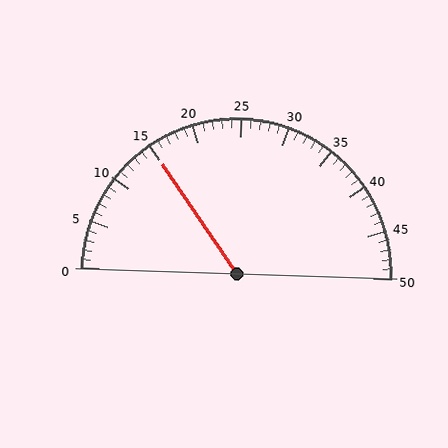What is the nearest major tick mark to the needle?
The nearest major tick mark is 15.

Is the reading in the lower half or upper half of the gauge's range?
The reading is in the lower half of the range (0 to 50).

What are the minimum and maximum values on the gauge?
The gauge ranges from 0 to 50.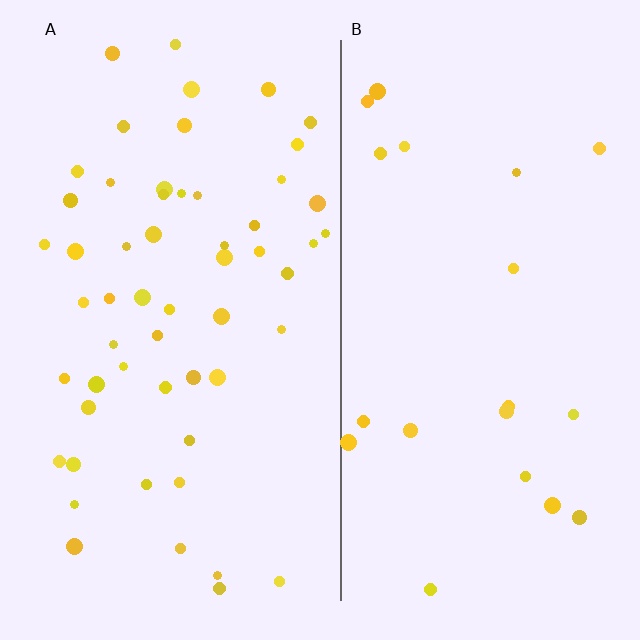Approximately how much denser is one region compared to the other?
Approximately 2.7× — region A over region B.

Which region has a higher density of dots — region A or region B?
A (the left).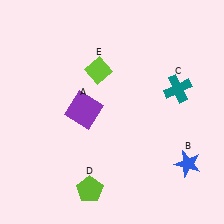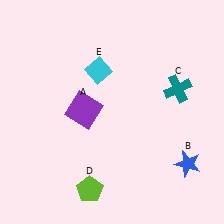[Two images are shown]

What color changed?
The diamond (E) changed from lime in Image 1 to cyan in Image 2.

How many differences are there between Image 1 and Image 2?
There is 1 difference between the two images.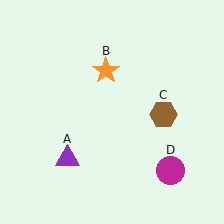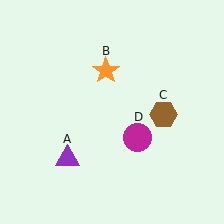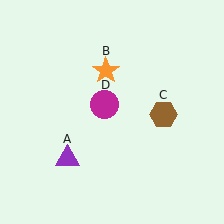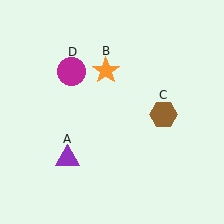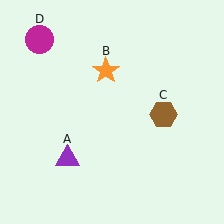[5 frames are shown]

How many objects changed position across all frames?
1 object changed position: magenta circle (object D).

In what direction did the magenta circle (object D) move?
The magenta circle (object D) moved up and to the left.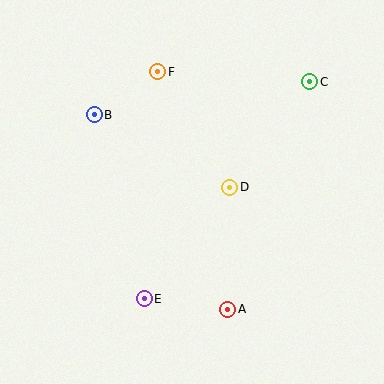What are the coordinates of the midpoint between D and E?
The midpoint between D and E is at (187, 243).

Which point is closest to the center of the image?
Point D at (230, 187) is closest to the center.